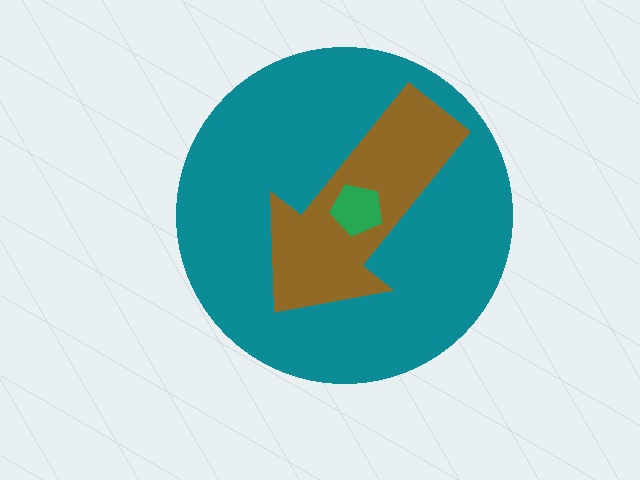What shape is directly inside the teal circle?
The brown arrow.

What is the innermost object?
The green pentagon.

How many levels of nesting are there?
3.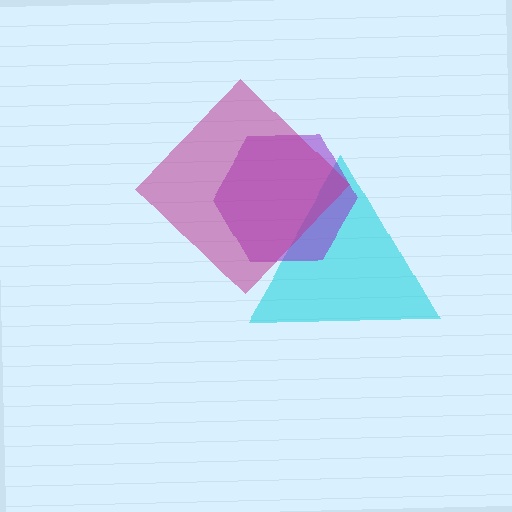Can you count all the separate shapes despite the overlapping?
Yes, there are 3 separate shapes.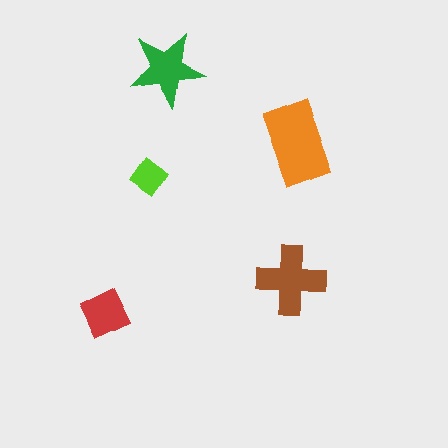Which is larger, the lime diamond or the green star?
The green star.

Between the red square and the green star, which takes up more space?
The green star.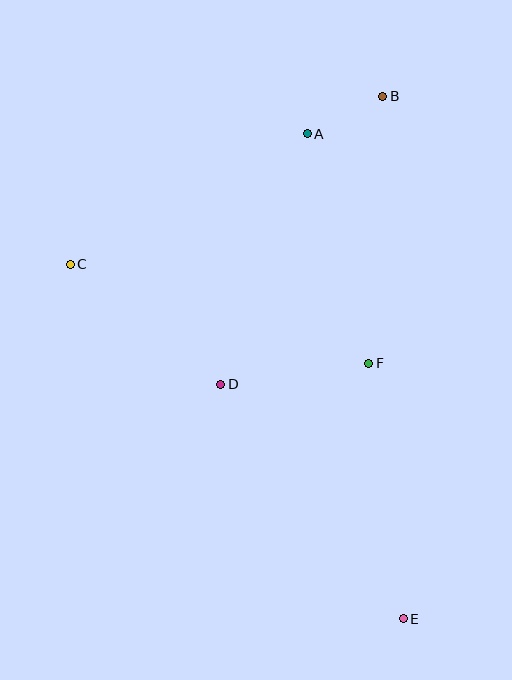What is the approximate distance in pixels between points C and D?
The distance between C and D is approximately 193 pixels.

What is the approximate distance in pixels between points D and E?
The distance between D and E is approximately 297 pixels.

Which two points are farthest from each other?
Points B and E are farthest from each other.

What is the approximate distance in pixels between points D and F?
The distance between D and F is approximately 149 pixels.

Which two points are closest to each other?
Points A and B are closest to each other.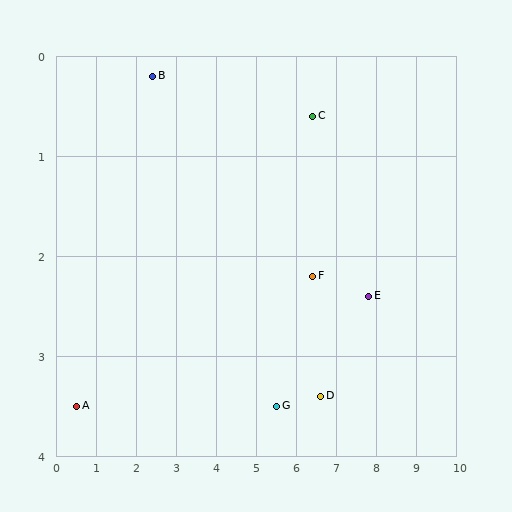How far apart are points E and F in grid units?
Points E and F are about 1.4 grid units apart.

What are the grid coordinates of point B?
Point B is at approximately (2.4, 0.2).